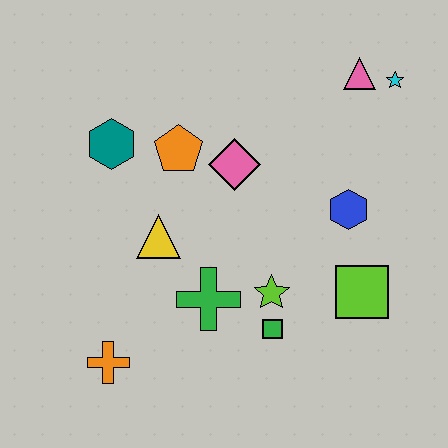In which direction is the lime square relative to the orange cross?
The lime square is to the right of the orange cross.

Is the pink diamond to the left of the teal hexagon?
No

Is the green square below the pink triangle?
Yes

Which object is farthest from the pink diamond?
The orange cross is farthest from the pink diamond.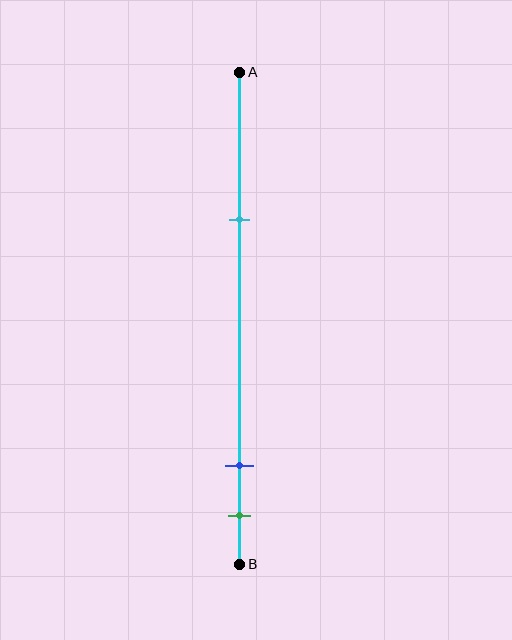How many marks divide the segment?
There are 3 marks dividing the segment.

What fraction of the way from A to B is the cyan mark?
The cyan mark is approximately 30% (0.3) of the way from A to B.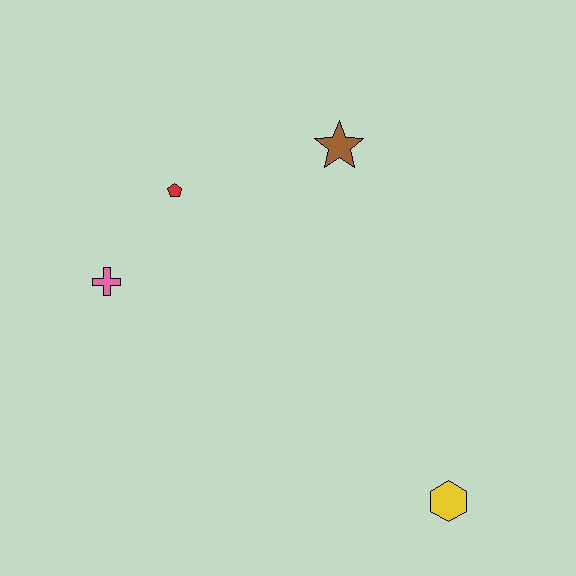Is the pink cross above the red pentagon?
No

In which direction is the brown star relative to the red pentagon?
The brown star is to the right of the red pentagon.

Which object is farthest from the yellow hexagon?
The red pentagon is farthest from the yellow hexagon.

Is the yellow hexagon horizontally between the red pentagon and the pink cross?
No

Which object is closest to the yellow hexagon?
The brown star is closest to the yellow hexagon.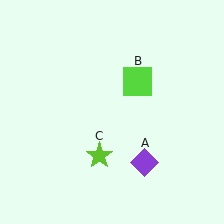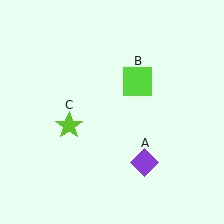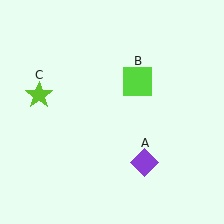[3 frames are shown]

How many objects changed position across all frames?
1 object changed position: lime star (object C).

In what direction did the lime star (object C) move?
The lime star (object C) moved up and to the left.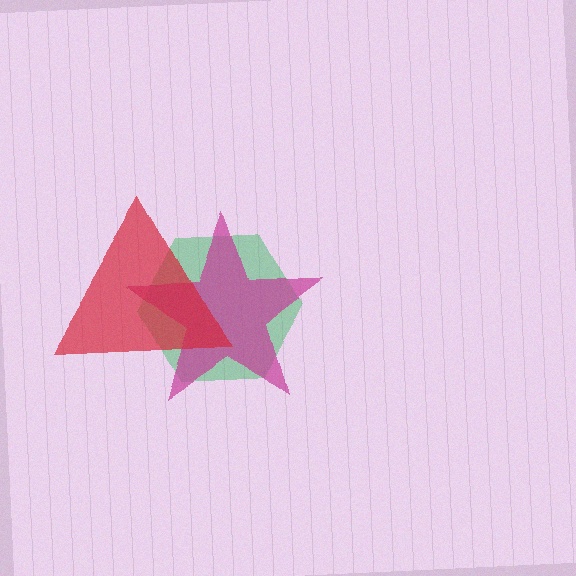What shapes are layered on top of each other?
The layered shapes are: a green hexagon, a magenta star, a red triangle.